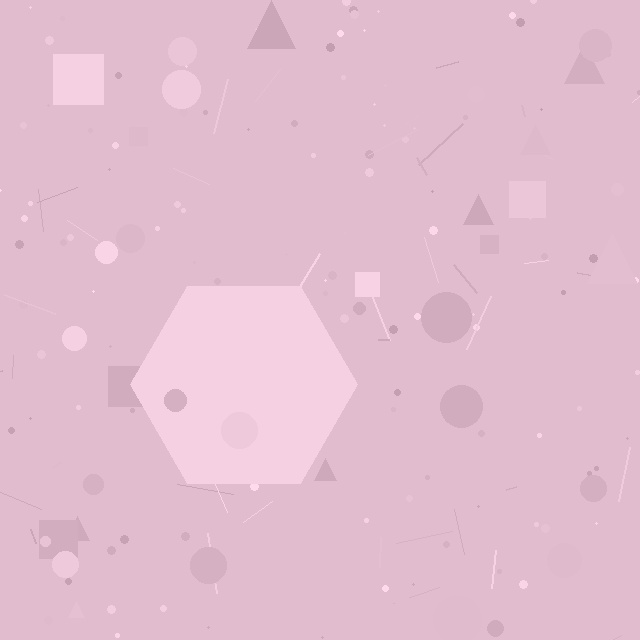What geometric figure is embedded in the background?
A hexagon is embedded in the background.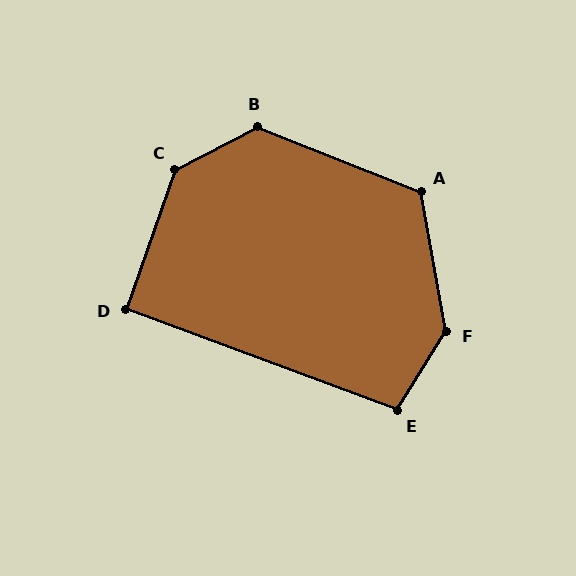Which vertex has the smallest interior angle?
D, at approximately 91 degrees.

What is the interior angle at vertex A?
Approximately 122 degrees (obtuse).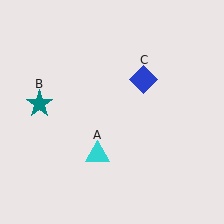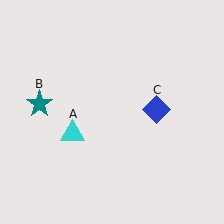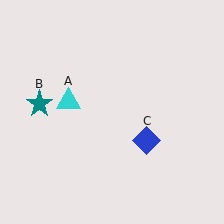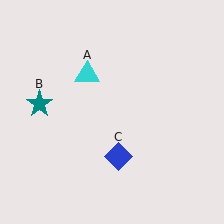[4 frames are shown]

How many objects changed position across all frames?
2 objects changed position: cyan triangle (object A), blue diamond (object C).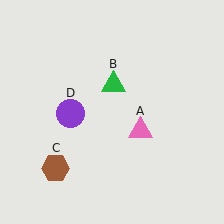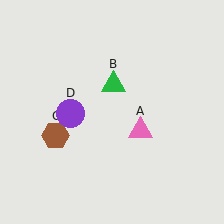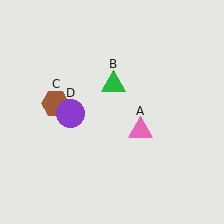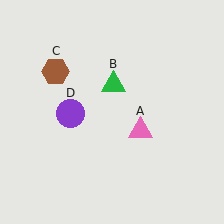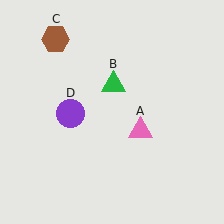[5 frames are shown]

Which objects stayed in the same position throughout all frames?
Pink triangle (object A) and green triangle (object B) and purple circle (object D) remained stationary.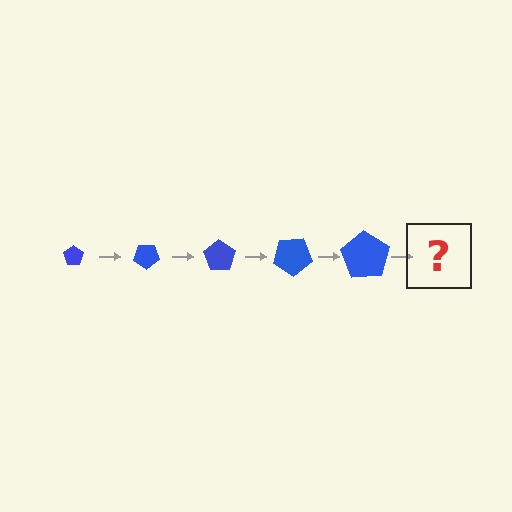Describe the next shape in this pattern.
It should be a pentagon, larger than the previous one and rotated 175 degrees from the start.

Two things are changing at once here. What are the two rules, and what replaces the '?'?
The two rules are that the pentagon grows larger each step and it rotates 35 degrees each step. The '?' should be a pentagon, larger than the previous one and rotated 175 degrees from the start.